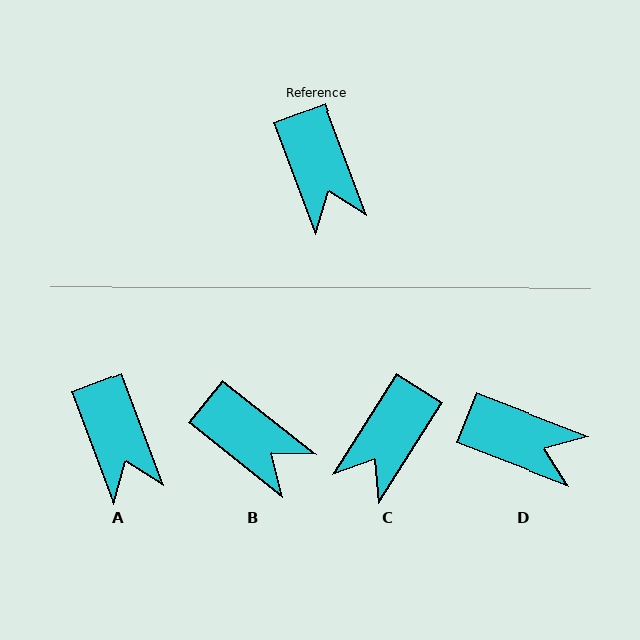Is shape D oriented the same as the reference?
No, it is off by about 49 degrees.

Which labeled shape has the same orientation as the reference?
A.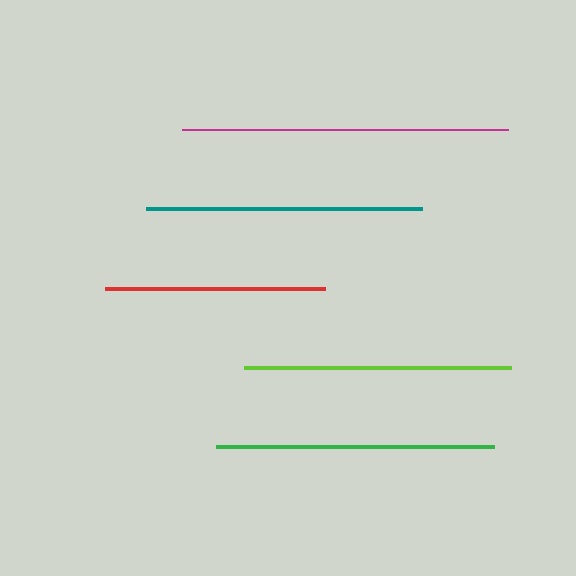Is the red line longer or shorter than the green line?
The green line is longer than the red line.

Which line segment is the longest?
The magenta line is the longest at approximately 326 pixels.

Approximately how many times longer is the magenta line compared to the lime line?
The magenta line is approximately 1.2 times the length of the lime line.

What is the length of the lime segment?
The lime segment is approximately 267 pixels long.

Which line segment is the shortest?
The red line is the shortest at approximately 221 pixels.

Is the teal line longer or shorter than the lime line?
The teal line is longer than the lime line.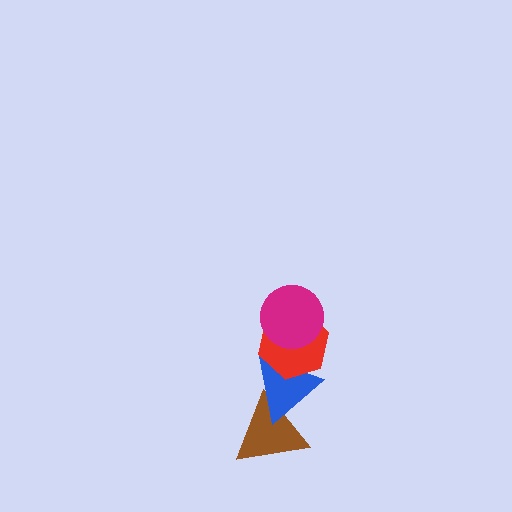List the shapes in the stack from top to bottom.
From top to bottom: the magenta circle, the red hexagon, the blue triangle, the brown triangle.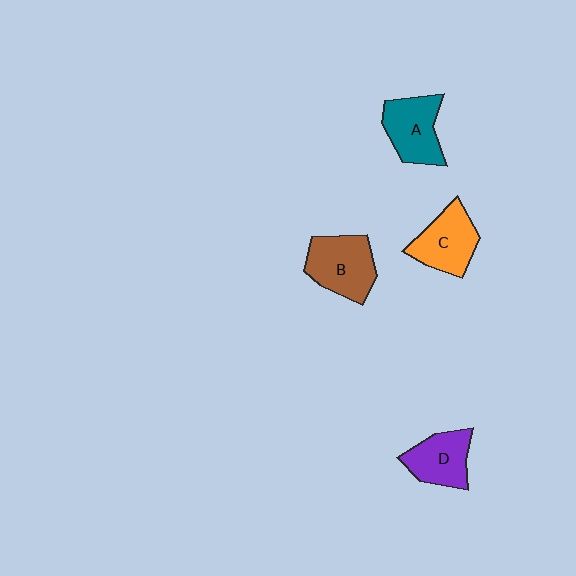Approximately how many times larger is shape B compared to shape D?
Approximately 1.2 times.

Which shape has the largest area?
Shape B (brown).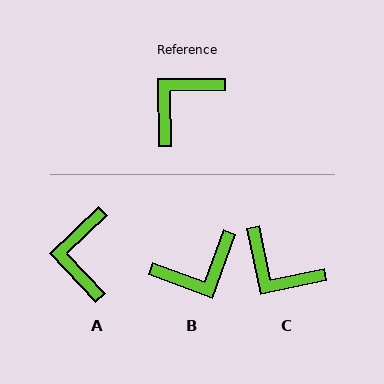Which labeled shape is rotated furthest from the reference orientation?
B, about 159 degrees away.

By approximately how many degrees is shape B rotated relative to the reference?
Approximately 159 degrees counter-clockwise.